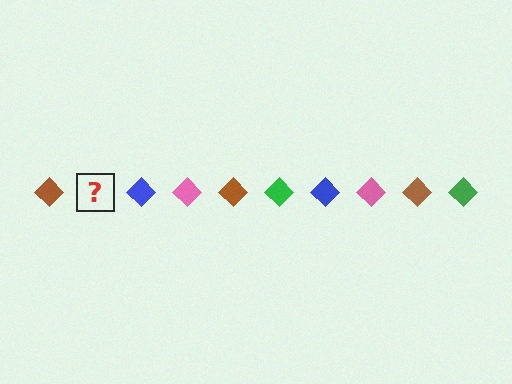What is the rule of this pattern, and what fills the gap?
The rule is that the pattern cycles through brown, green, blue, pink diamonds. The gap should be filled with a green diamond.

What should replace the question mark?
The question mark should be replaced with a green diamond.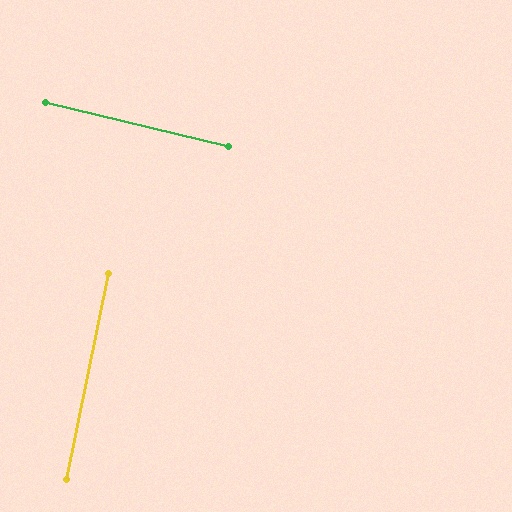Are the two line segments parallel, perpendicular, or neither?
Perpendicular — they meet at approximately 88°.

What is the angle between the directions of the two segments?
Approximately 88 degrees.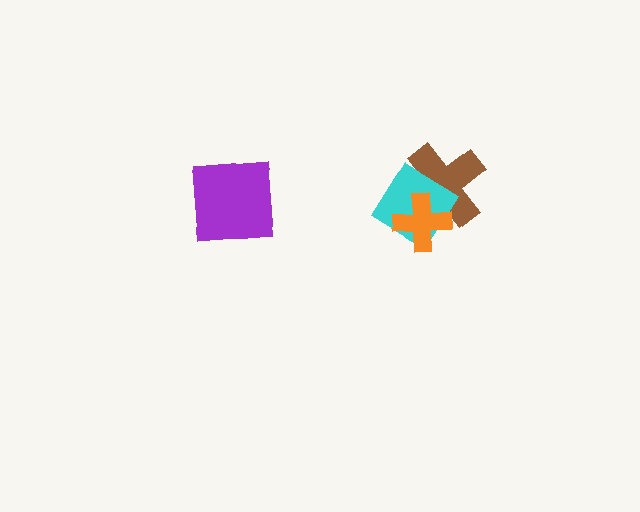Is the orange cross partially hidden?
No, no other shape covers it.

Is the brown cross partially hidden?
Yes, it is partially covered by another shape.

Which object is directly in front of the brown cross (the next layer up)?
The cyan diamond is directly in front of the brown cross.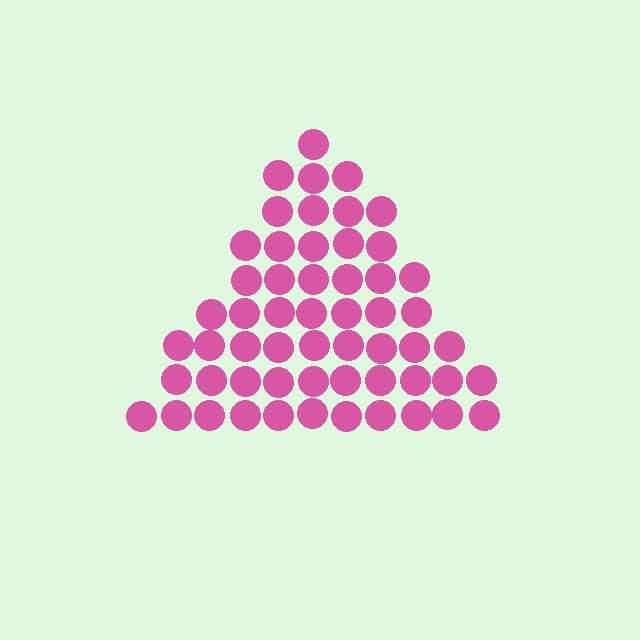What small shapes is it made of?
It is made of small circles.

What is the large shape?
The large shape is a triangle.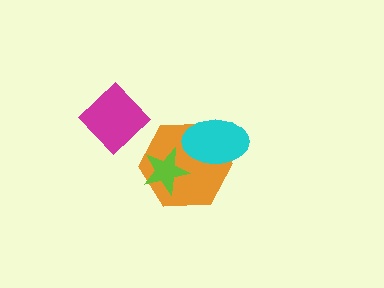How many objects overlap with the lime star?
1 object overlaps with the lime star.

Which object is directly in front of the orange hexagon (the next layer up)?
The lime star is directly in front of the orange hexagon.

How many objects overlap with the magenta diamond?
0 objects overlap with the magenta diamond.